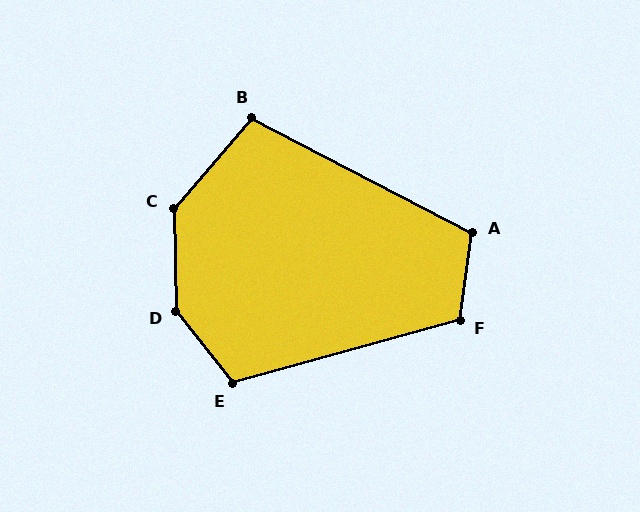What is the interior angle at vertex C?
Approximately 138 degrees (obtuse).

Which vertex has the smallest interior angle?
B, at approximately 103 degrees.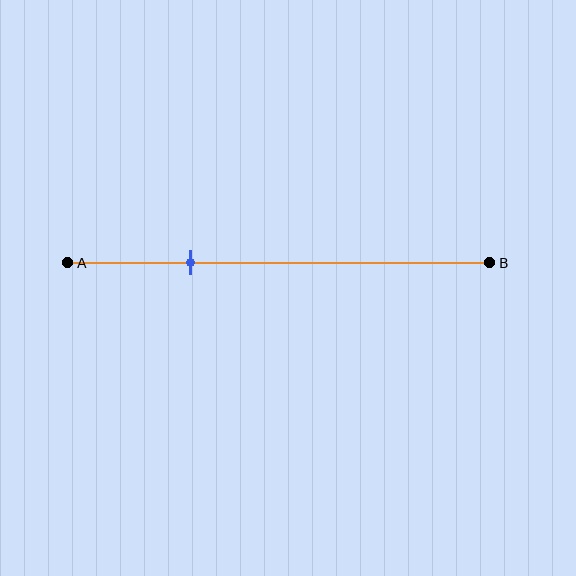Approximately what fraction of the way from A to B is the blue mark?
The blue mark is approximately 30% of the way from A to B.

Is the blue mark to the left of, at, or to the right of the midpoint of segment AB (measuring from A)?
The blue mark is to the left of the midpoint of segment AB.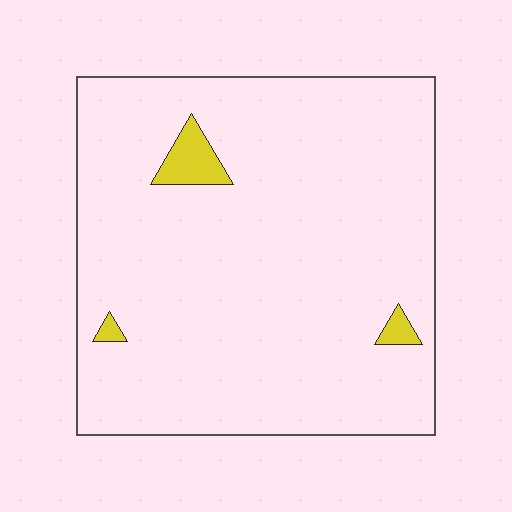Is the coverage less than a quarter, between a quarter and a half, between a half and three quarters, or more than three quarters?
Less than a quarter.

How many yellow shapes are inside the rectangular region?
3.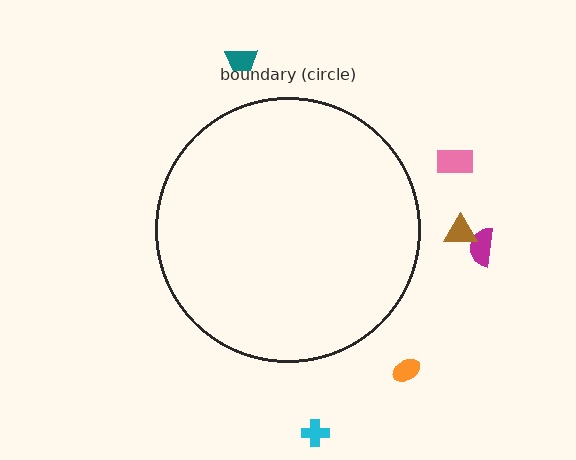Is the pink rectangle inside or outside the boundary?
Outside.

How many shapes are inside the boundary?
0 inside, 6 outside.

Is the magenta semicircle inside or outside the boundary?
Outside.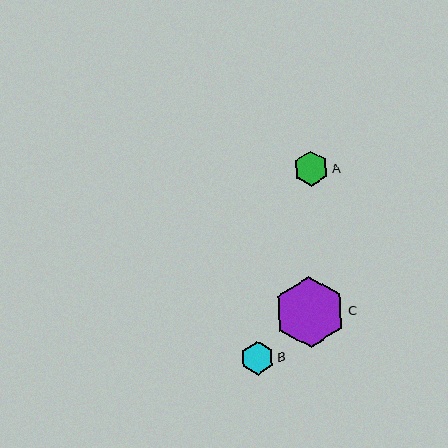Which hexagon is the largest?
Hexagon C is the largest with a size of approximately 71 pixels.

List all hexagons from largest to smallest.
From largest to smallest: C, A, B.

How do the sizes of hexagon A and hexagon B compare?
Hexagon A and hexagon B are approximately the same size.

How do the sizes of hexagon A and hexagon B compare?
Hexagon A and hexagon B are approximately the same size.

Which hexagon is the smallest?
Hexagon B is the smallest with a size of approximately 33 pixels.